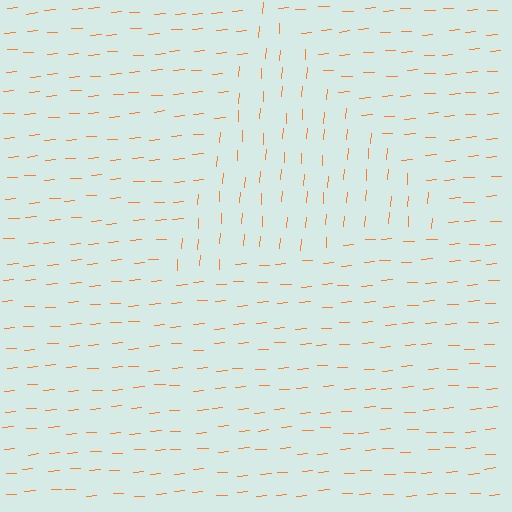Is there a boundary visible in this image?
Yes, there is a texture boundary formed by a change in line orientation.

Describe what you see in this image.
The image is filled with small orange line segments. A triangle region in the image has lines oriented differently from the surrounding lines, creating a visible texture boundary.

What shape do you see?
I see a triangle.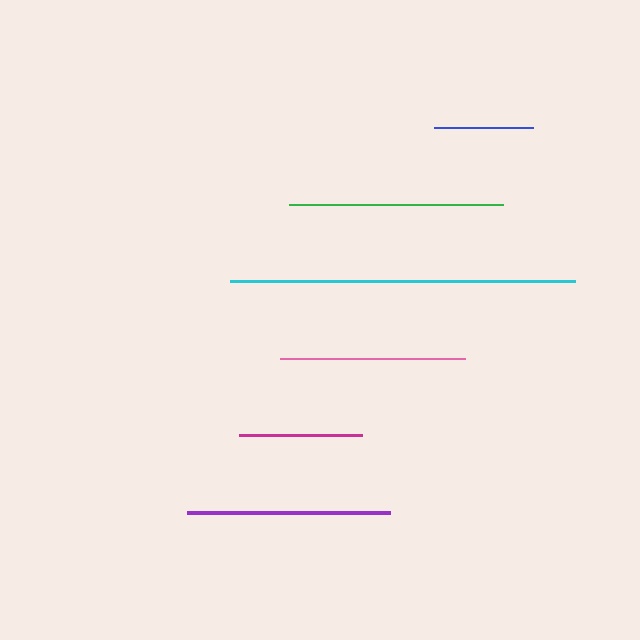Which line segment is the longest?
The cyan line is the longest at approximately 345 pixels.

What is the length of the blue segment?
The blue segment is approximately 100 pixels long.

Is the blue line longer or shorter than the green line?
The green line is longer than the blue line.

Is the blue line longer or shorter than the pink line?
The pink line is longer than the blue line.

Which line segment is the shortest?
The blue line is the shortest at approximately 100 pixels.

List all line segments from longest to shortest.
From longest to shortest: cyan, green, purple, pink, magenta, blue.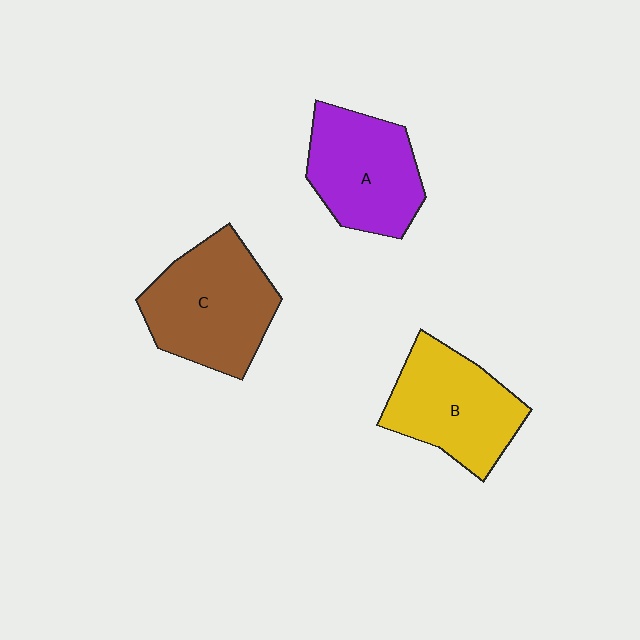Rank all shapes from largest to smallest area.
From largest to smallest: C (brown), B (yellow), A (purple).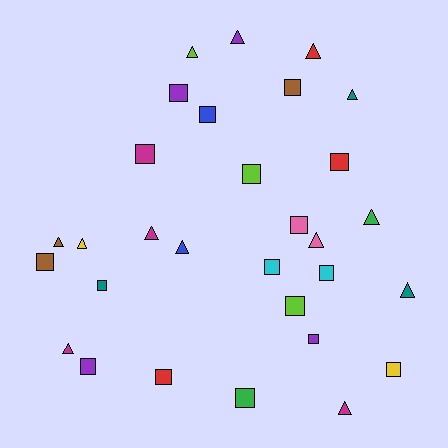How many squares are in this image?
There are 17 squares.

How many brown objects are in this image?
There are 3 brown objects.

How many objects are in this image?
There are 30 objects.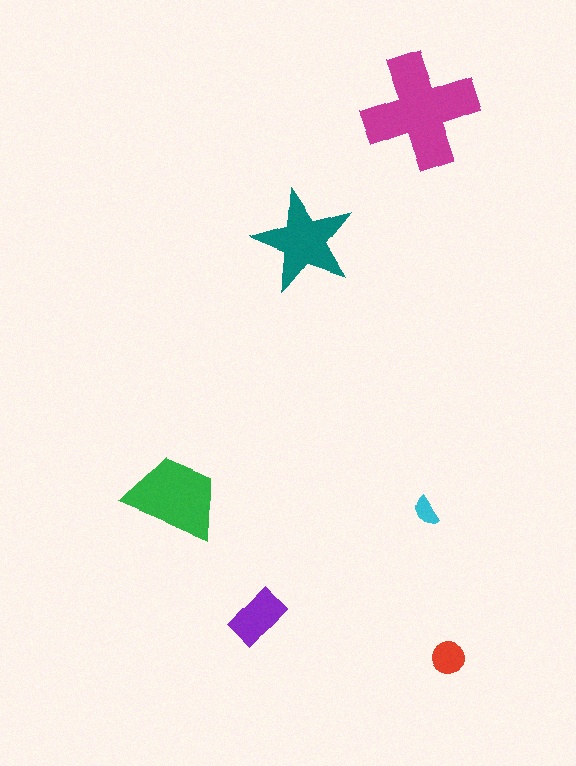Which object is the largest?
The magenta cross.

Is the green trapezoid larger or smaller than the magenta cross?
Smaller.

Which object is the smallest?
The cyan semicircle.